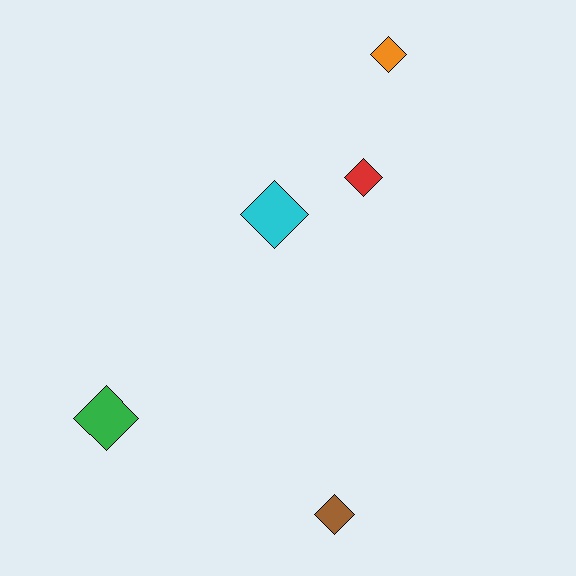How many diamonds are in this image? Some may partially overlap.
There are 5 diamonds.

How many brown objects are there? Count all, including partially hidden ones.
There is 1 brown object.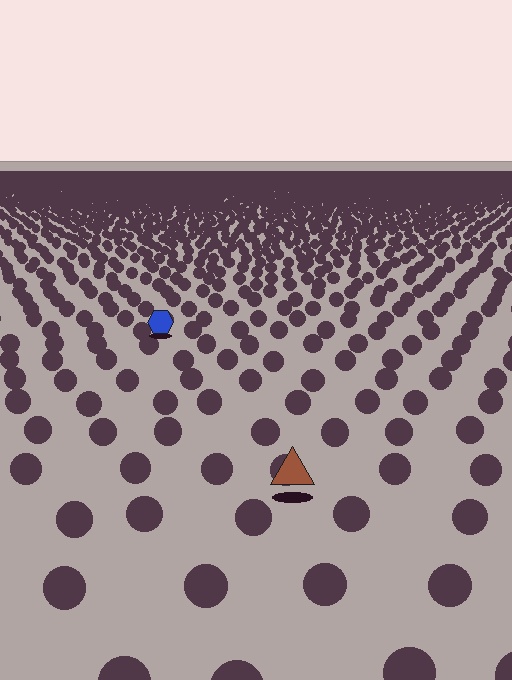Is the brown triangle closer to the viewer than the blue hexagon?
Yes. The brown triangle is closer — you can tell from the texture gradient: the ground texture is coarser near it.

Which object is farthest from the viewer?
The blue hexagon is farthest from the viewer. It appears smaller and the ground texture around it is denser.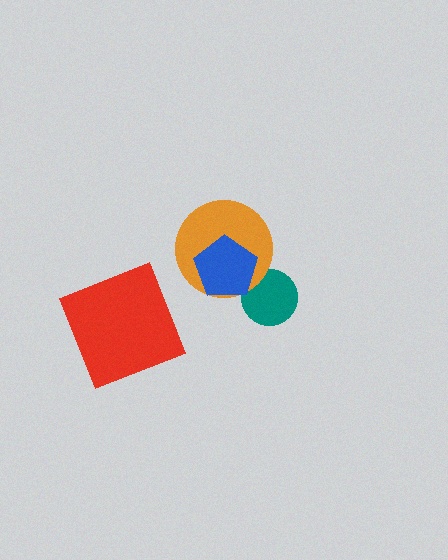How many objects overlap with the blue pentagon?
2 objects overlap with the blue pentagon.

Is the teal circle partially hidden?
Yes, it is partially covered by another shape.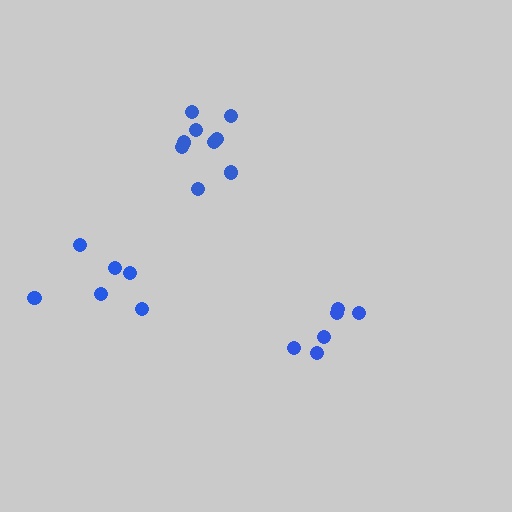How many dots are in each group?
Group 1: 9 dots, Group 2: 6 dots, Group 3: 6 dots (21 total).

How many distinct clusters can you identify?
There are 3 distinct clusters.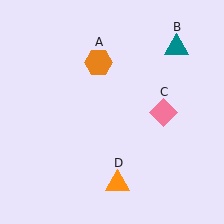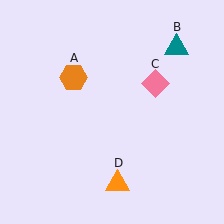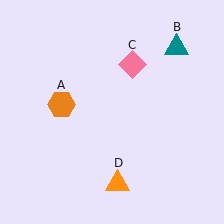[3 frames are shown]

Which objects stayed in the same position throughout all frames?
Teal triangle (object B) and orange triangle (object D) remained stationary.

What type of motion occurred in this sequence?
The orange hexagon (object A), pink diamond (object C) rotated counterclockwise around the center of the scene.